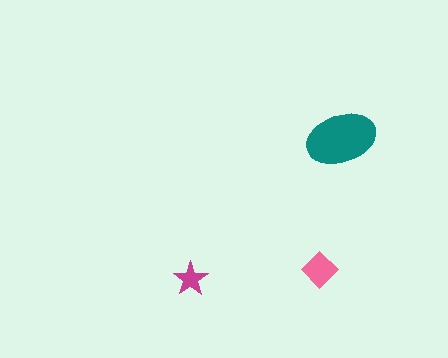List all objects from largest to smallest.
The teal ellipse, the pink diamond, the magenta star.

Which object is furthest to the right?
The teal ellipse is rightmost.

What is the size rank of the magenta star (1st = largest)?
3rd.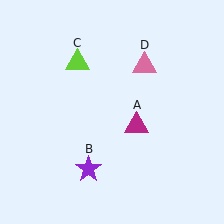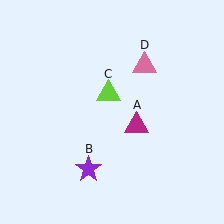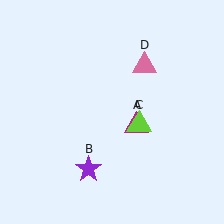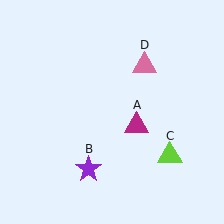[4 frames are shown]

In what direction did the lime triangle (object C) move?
The lime triangle (object C) moved down and to the right.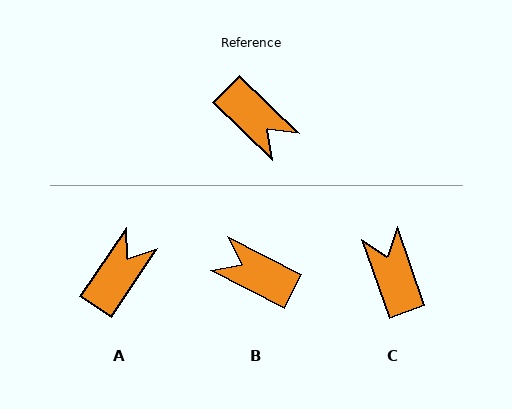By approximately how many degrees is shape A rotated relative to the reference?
Approximately 101 degrees counter-clockwise.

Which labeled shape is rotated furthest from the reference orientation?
B, about 163 degrees away.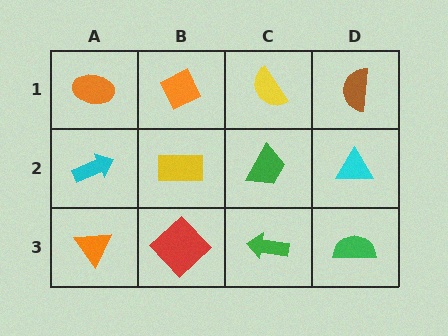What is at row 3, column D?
A green semicircle.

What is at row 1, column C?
A yellow semicircle.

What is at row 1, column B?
An orange diamond.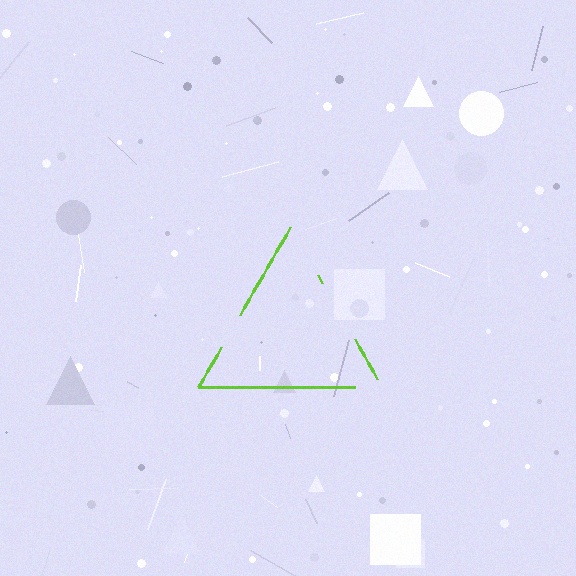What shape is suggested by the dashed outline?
The dashed outline suggests a triangle.